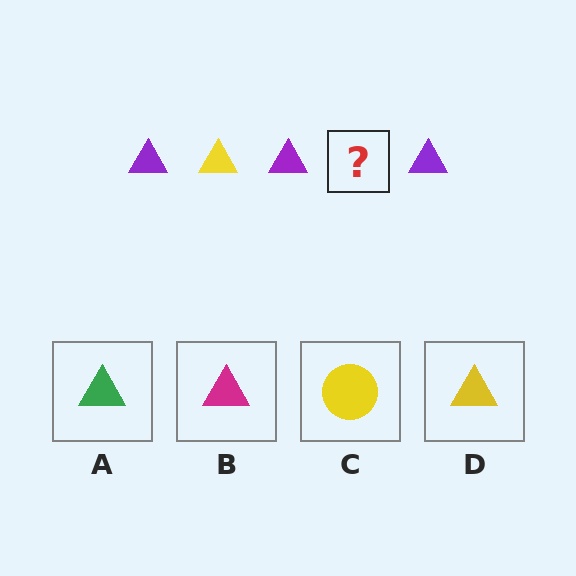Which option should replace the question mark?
Option D.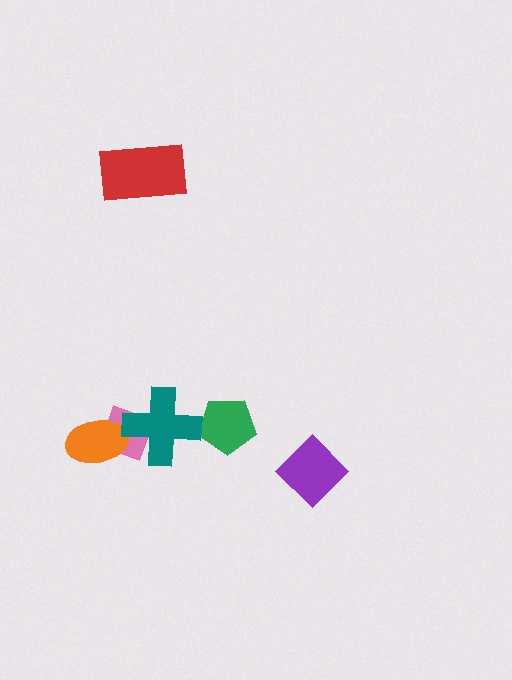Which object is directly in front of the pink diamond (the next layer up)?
The orange ellipse is directly in front of the pink diamond.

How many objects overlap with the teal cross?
1 object overlaps with the teal cross.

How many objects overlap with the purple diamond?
0 objects overlap with the purple diamond.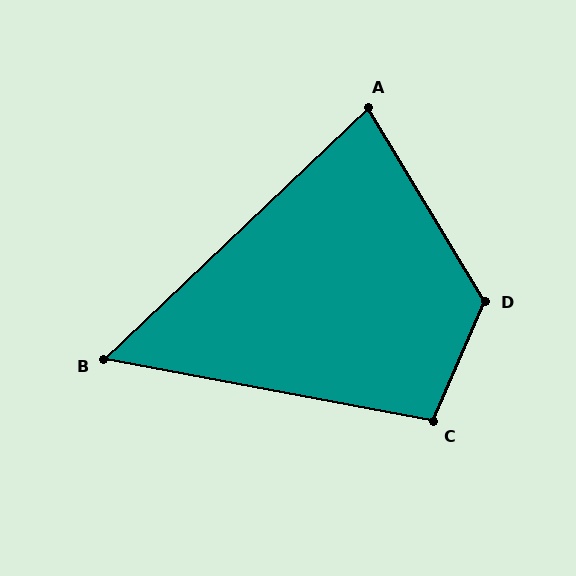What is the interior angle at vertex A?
Approximately 77 degrees (acute).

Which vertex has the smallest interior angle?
B, at approximately 54 degrees.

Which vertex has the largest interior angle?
D, at approximately 126 degrees.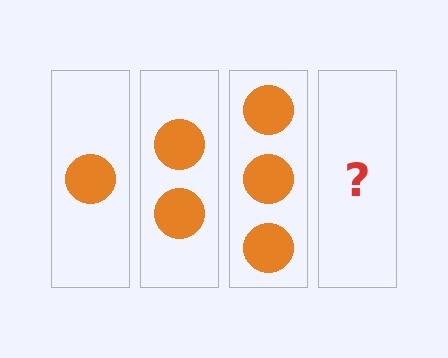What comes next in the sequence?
The next element should be 4 circles.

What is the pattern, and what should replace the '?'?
The pattern is that each step adds one more circle. The '?' should be 4 circles.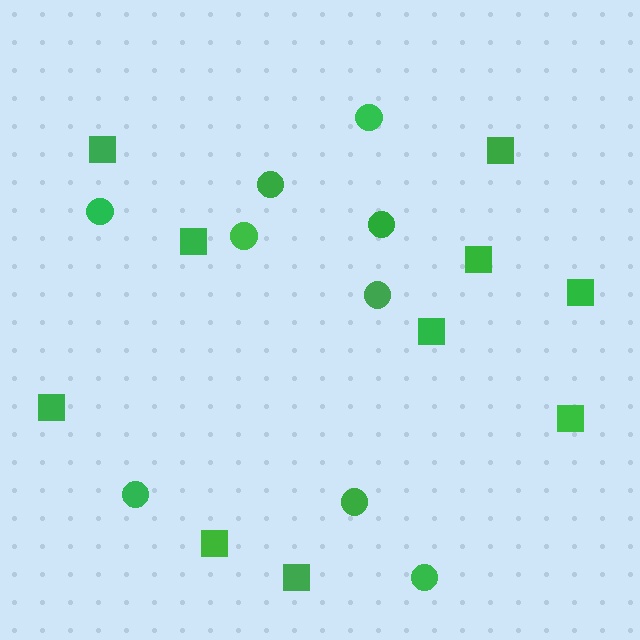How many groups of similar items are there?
There are 2 groups: one group of squares (10) and one group of circles (9).